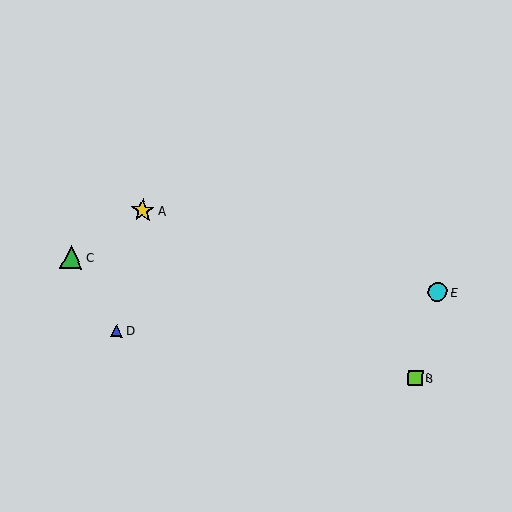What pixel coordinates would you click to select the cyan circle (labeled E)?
Click at (438, 292) to select the cyan circle E.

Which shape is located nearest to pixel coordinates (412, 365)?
The lime square (labeled B) at (415, 378) is nearest to that location.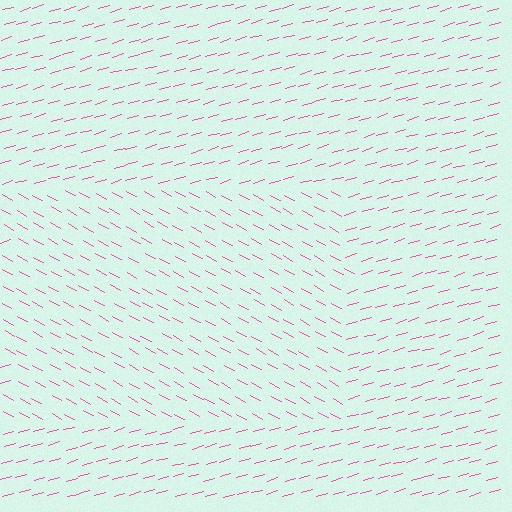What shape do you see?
I see a rectangle.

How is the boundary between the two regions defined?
The boundary is defined purely by a change in line orientation (approximately 45 degrees difference). All lines are the same color and thickness.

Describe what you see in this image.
The image is filled with small pink line segments. A rectangle region in the image has lines oriented differently from the surrounding lines, creating a visible texture boundary.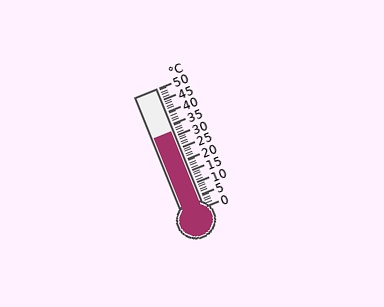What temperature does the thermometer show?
The thermometer shows approximately 32°C.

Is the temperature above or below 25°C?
The temperature is above 25°C.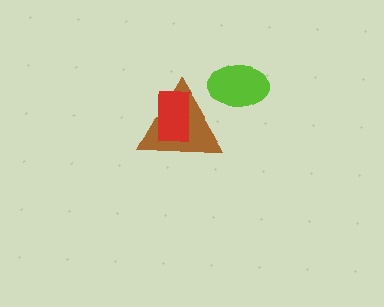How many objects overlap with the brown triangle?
2 objects overlap with the brown triangle.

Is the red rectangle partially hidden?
No, no other shape covers it.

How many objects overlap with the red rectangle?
1 object overlaps with the red rectangle.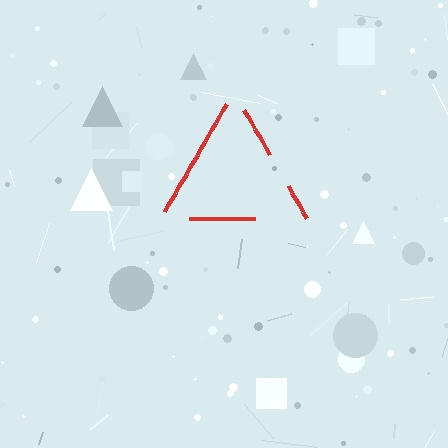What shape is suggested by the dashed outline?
The dashed outline suggests a triangle.